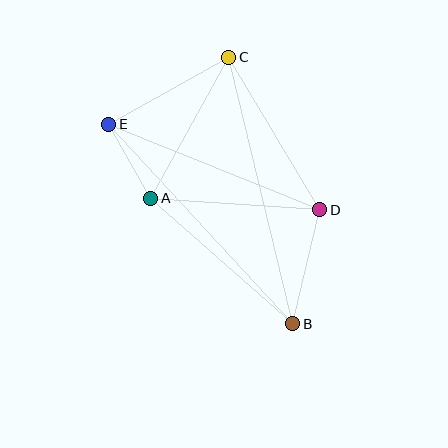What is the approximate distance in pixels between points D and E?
The distance between D and E is approximately 228 pixels.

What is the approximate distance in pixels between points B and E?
The distance between B and E is approximately 272 pixels.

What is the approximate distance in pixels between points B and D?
The distance between B and D is approximately 117 pixels.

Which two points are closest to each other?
Points A and E are closest to each other.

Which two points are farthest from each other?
Points B and C are farthest from each other.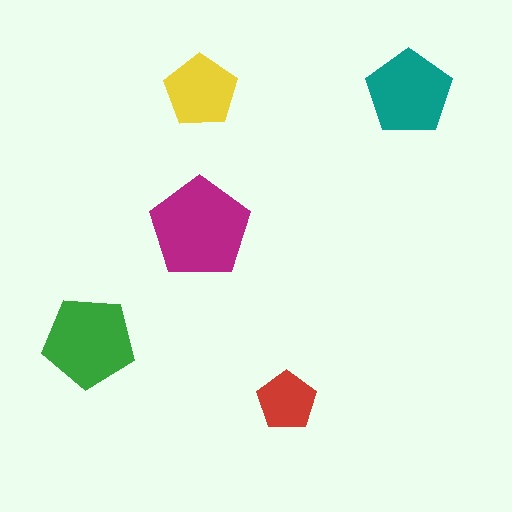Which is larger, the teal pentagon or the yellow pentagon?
The teal one.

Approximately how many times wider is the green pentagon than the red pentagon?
About 1.5 times wider.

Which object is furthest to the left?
The green pentagon is leftmost.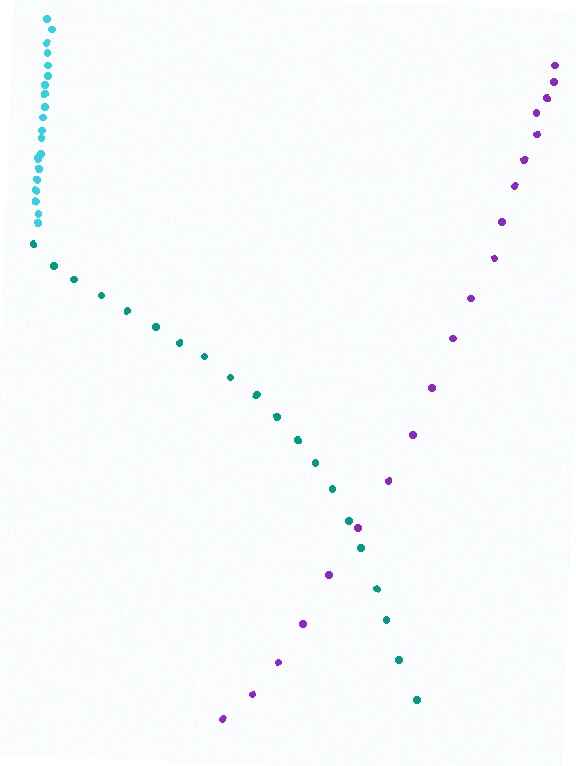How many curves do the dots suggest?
There are 3 distinct paths.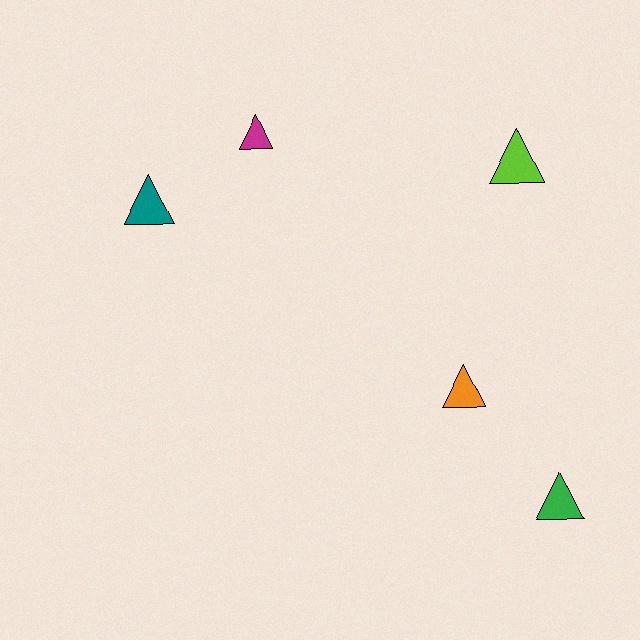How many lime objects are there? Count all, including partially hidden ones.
There is 1 lime object.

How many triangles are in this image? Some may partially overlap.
There are 5 triangles.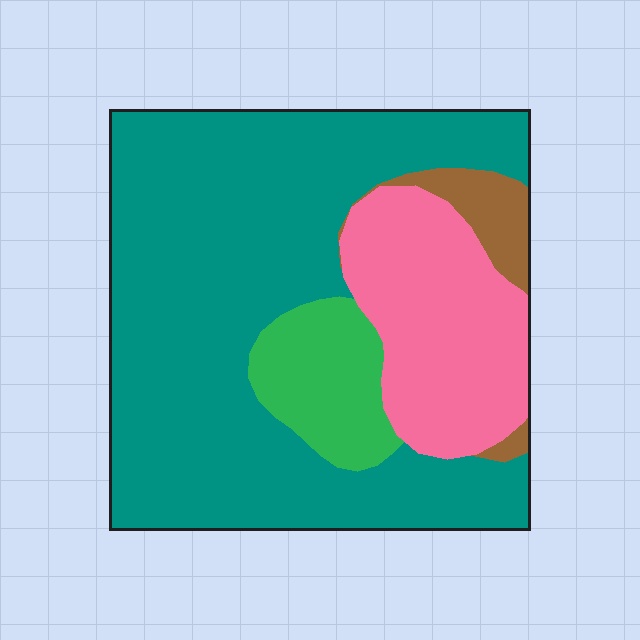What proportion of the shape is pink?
Pink covers around 20% of the shape.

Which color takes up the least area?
Brown, at roughly 5%.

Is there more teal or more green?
Teal.